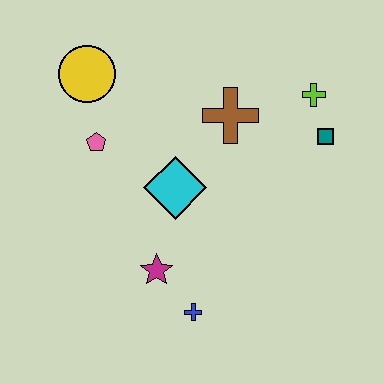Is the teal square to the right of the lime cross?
Yes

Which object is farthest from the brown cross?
The blue cross is farthest from the brown cross.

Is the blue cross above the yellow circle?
No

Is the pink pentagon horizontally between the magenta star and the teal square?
No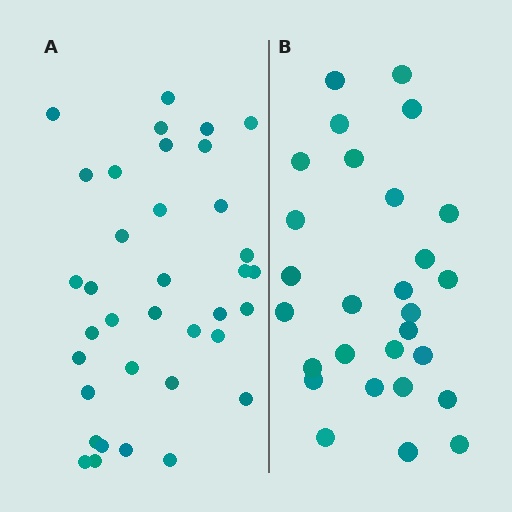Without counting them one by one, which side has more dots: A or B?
Region A (the left region) has more dots.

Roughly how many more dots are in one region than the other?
Region A has roughly 8 or so more dots than region B.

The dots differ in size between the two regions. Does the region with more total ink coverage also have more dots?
No. Region B has more total ink coverage because its dots are larger, but region A actually contains more individual dots. Total area can be misleading — the number of items is what matters here.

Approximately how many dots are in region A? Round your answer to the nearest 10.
About 40 dots. (The exact count is 36, which rounds to 40.)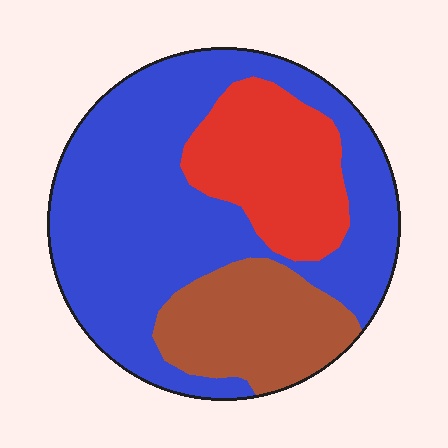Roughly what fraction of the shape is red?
Red covers around 20% of the shape.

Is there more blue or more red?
Blue.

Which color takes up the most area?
Blue, at roughly 60%.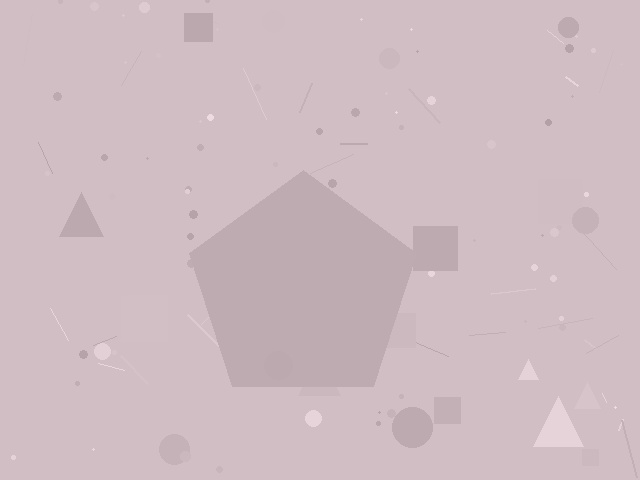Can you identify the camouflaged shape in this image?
The camouflaged shape is a pentagon.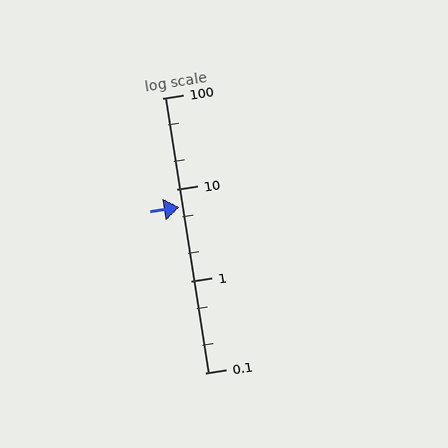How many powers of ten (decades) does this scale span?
The scale spans 3 decades, from 0.1 to 100.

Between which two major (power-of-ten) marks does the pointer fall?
The pointer is between 1 and 10.